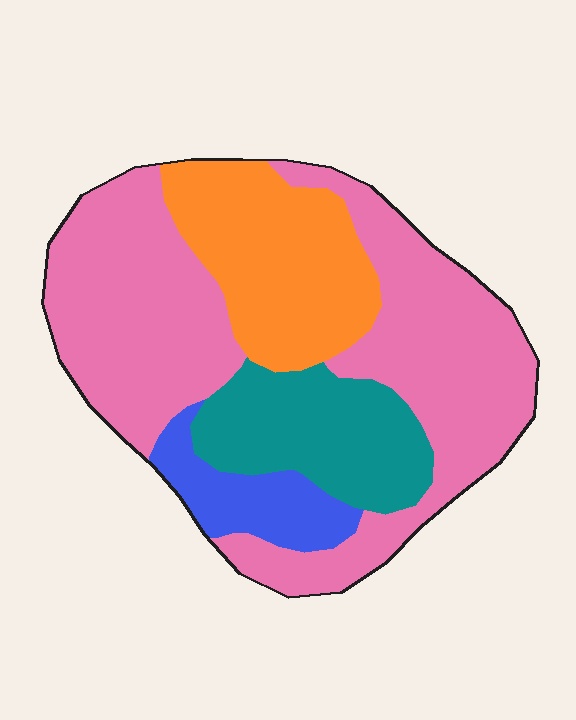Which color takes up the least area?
Blue, at roughly 10%.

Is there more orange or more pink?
Pink.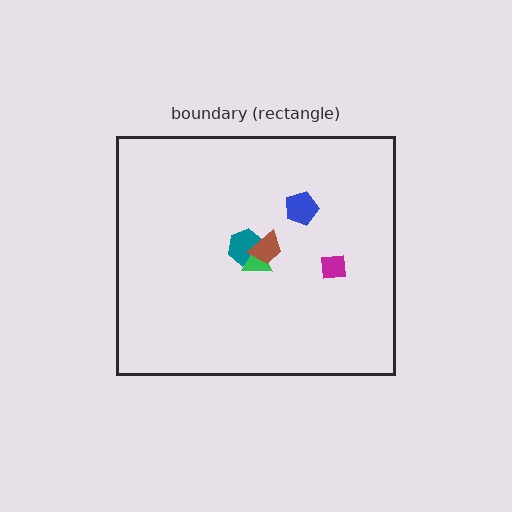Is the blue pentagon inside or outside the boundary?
Inside.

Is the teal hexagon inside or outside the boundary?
Inside.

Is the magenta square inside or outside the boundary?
Inside.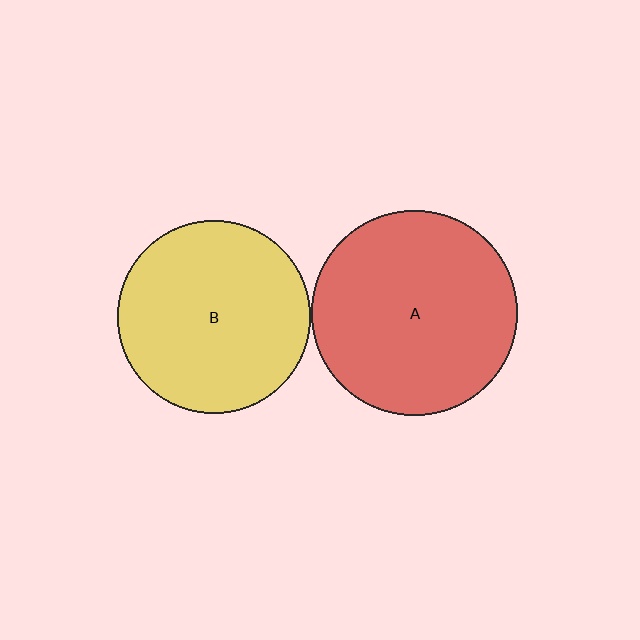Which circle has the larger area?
Circle A (red).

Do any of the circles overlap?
No, none of the circles overlap.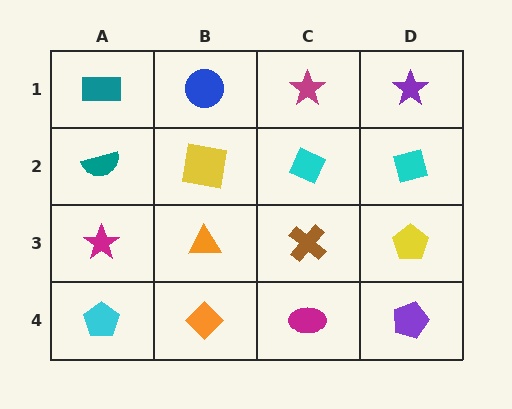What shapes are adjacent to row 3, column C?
A cyan diamond (row 2, column C), a magenta ellipse (row 4, column C), an orange triangle (row 3, column B), a yellow pentagon (row 3, column D).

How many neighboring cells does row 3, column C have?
4.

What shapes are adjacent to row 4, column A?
A magenta star (row 3, column A), an orange diamond (row 4, column B).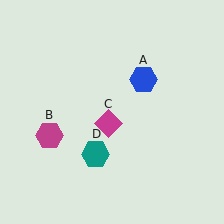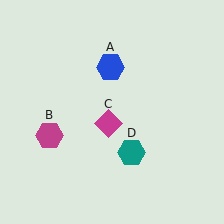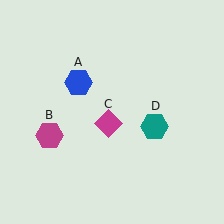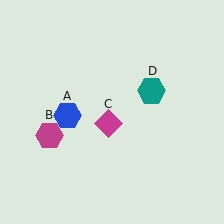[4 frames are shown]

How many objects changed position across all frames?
2 objects changed position: blue hexagon (object A), teal hexagon (object D).